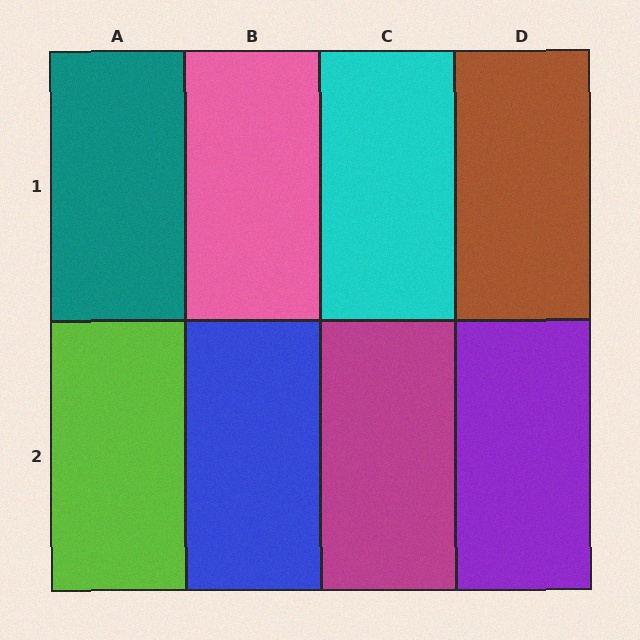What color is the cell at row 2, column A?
Lime.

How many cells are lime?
1 cell is lime.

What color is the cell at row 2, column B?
Blue.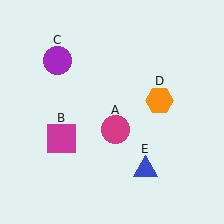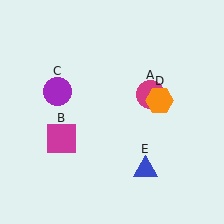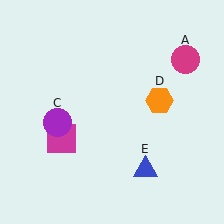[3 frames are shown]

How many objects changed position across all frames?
2 objects changed position: magenta circle (object A), purple circle (object C).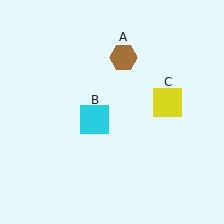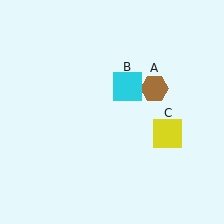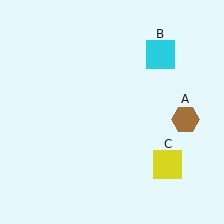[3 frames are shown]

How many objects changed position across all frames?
3 objects changed position: brown hexagon (object A), cyan square (object B), yellow square (object C).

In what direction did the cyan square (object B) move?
The cyan square (object B) moved up and to the right.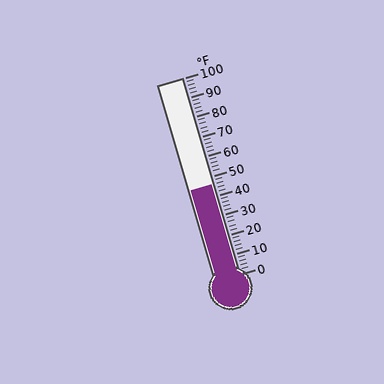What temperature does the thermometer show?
The thermometer shows approximately 46°F.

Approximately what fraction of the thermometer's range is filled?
The thermometer is filled to approximately 45% of its range.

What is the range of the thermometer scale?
The thermometer scale ranges from 0°F to 100°F.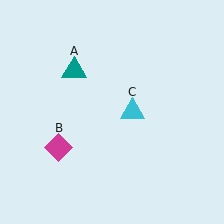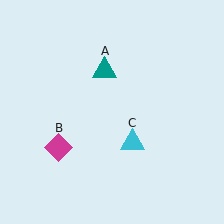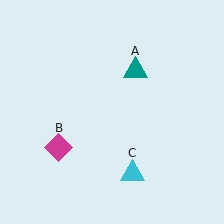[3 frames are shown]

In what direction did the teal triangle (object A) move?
The teal triangle (object A) moved right.